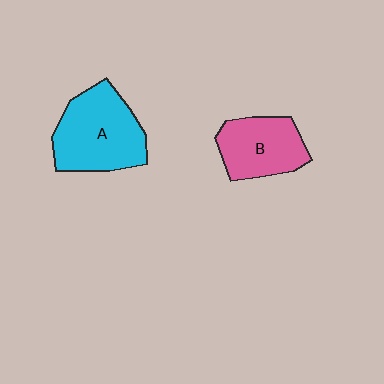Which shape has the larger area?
Shape A (cyan).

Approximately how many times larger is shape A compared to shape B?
Approximately 1.4 times.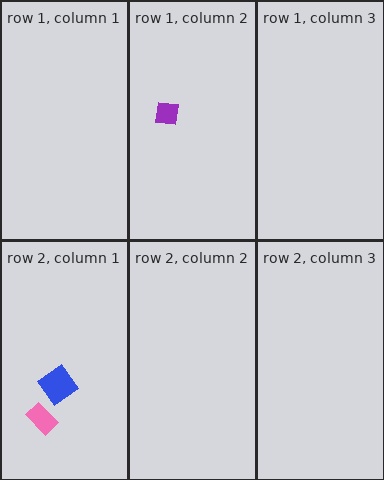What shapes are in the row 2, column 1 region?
The blue diamond, the pink rectangle.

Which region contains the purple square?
The row 1, column 2 region.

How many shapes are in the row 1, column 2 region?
1.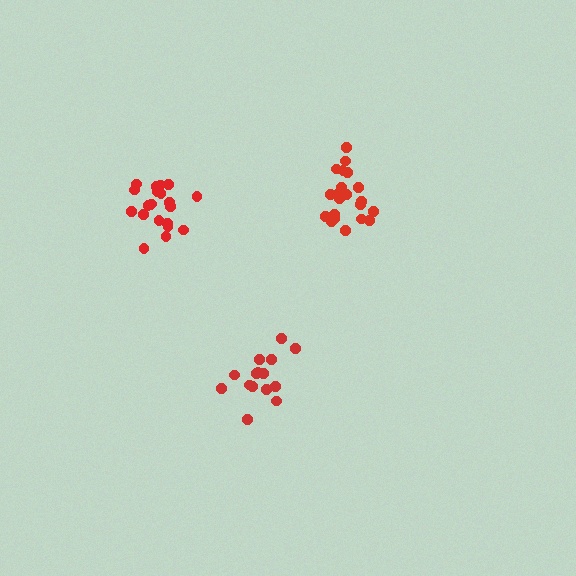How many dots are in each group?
Group 1: 21 dots, Group 2: 21 dots, Group 3: 15 dots (57 total).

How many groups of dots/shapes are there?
There are 3 groups.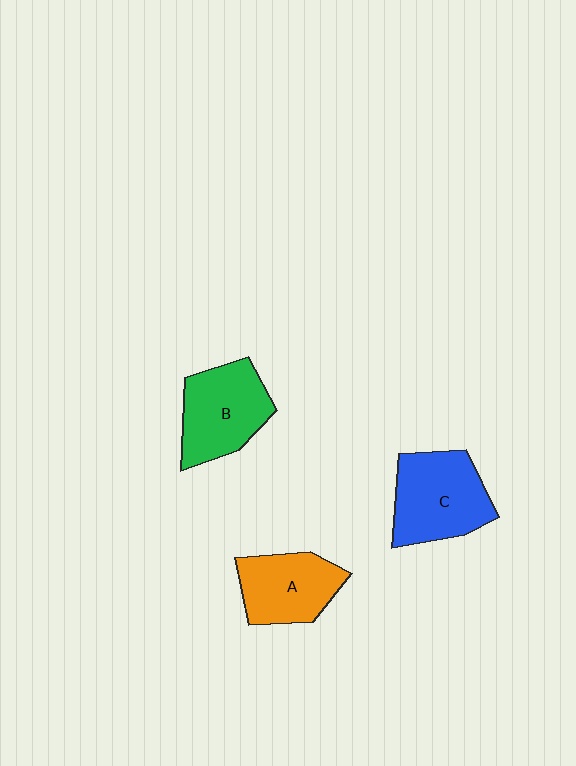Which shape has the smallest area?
Shape A (orange).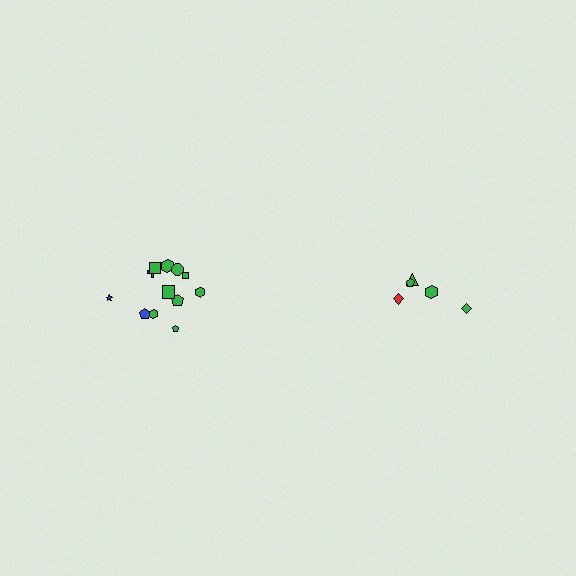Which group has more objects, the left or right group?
The left group.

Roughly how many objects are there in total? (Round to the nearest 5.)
Roughly 15 objects in total.